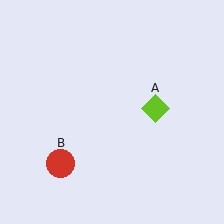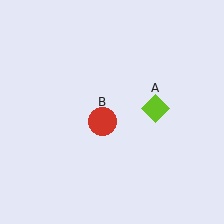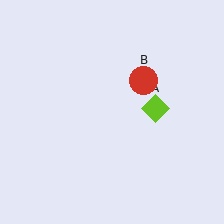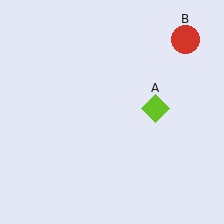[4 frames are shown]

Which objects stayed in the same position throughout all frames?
Lime diamond (object A) remained stationary.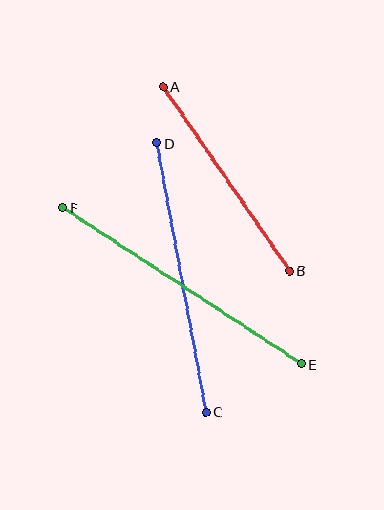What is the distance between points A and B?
The distance is approximately 223 pixels.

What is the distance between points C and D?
The distance is approximately 273 pixels.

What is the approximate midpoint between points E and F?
The midpoint is at approximately (182, 286) pixels.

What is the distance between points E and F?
The distance is approximately 285 pixels.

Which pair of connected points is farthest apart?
Points E and F are farthest apart.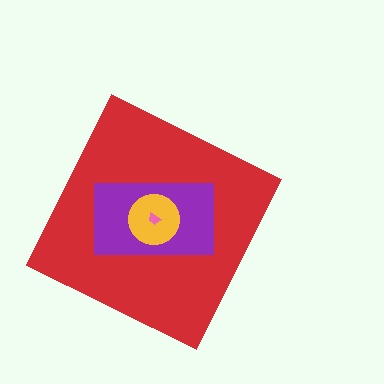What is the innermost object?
The pink trapezoid.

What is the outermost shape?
The red diamond.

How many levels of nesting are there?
4.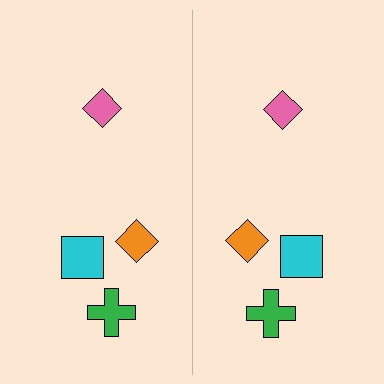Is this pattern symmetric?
Yes, this pattern has bilateral (reflection) symmetry.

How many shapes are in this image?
There are 8 shapes in this image.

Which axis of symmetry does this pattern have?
The pattern has a vertical axis of symmetry running through the center of the image.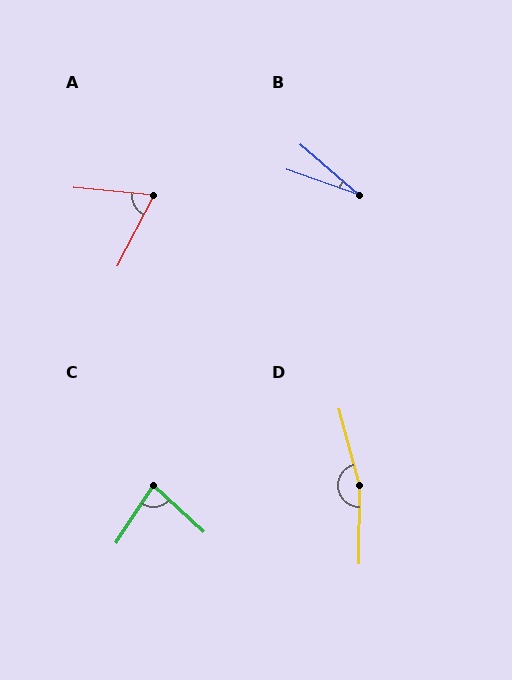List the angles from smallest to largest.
B (21°), A (68°), C (81°), D (165°).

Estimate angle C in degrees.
Approximately 81 degrees.